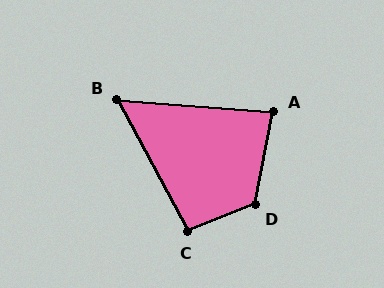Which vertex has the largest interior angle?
D, at approximately 123 degrees.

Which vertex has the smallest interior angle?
B, at approximately 57 degrees.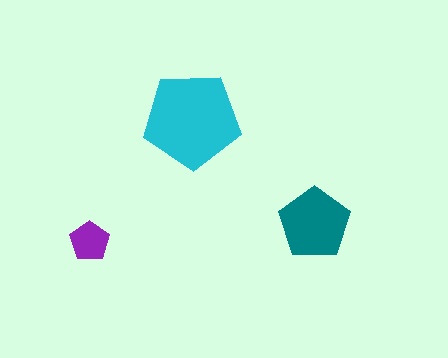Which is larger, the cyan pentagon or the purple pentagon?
The cyan one.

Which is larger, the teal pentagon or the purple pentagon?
The teal one.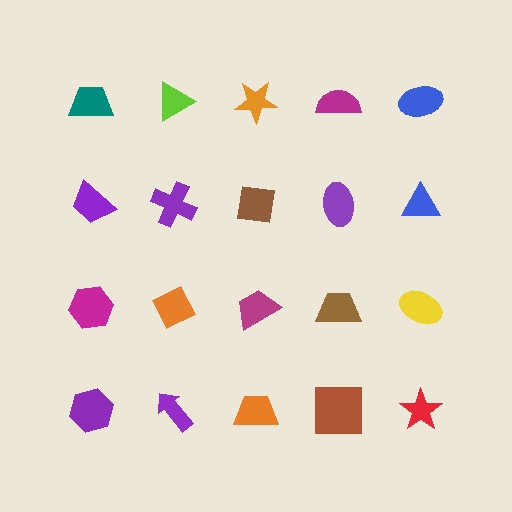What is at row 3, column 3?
A magenta trapezoid.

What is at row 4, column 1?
A purple hexagon.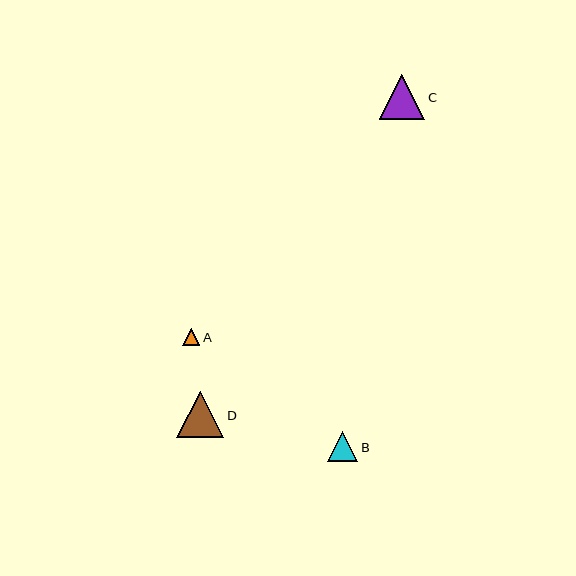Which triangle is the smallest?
Triangle A is the smallest with a size of approximately 17 pixels.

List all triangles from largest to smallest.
From largest to smallest: D, C, B, A.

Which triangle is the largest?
Triangle D is the largest with a size of approximately 47 pixels.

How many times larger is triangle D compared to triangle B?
Triangle D is approximately 1.5 times the size of triangle B.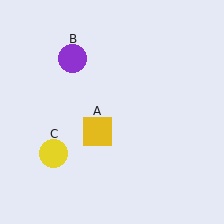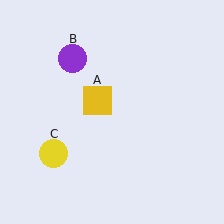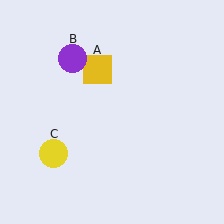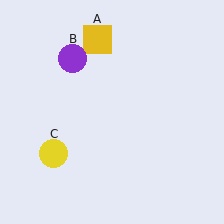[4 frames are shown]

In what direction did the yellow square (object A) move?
The yellow square (object A) moved up.